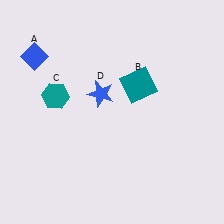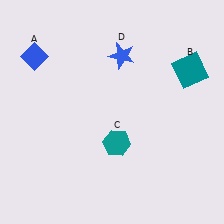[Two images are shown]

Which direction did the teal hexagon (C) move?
The teal hexagon (C) moved right.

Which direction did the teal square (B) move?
The teal square (B) moved right.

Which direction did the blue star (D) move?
The blue star (D) moved up.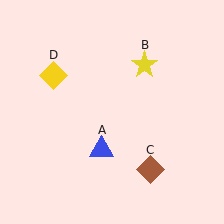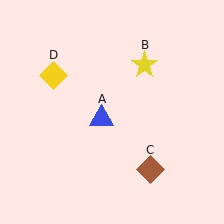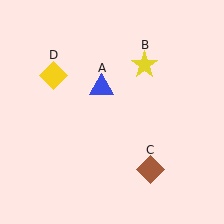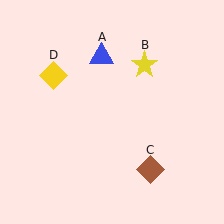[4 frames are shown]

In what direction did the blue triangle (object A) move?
The blue triangle (object A) moved up.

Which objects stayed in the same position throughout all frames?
Yellow star (object B) and brown diamond (object C) and yellow diamond (object D) remained stationary.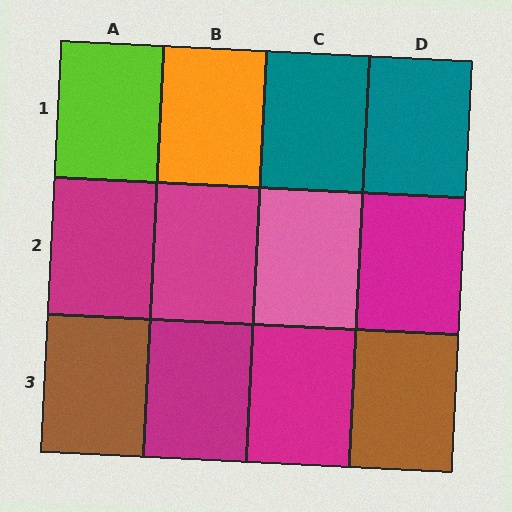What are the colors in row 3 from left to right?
Brown, magenta, magenta, brown.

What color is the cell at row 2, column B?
Magenta.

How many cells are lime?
1 cell is lime.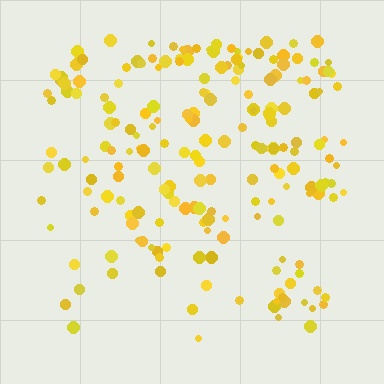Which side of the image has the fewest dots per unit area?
The bottom.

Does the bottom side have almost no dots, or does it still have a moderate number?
Still a moderate number, just noticeably fewer than the top.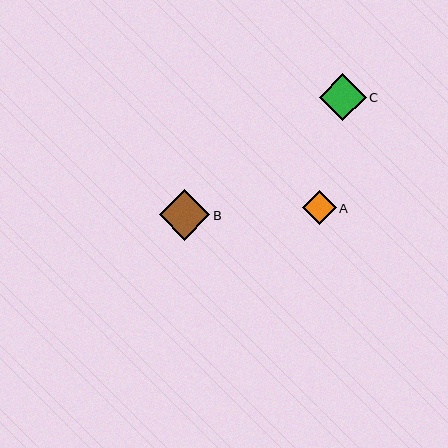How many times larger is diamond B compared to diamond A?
Diamond B is approximately 1.5 times the size of diamond A.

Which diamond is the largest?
Diamond B is the largest with a size of approximately 51 pixels.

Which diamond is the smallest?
Diamond A is the smallest with a size of approximately 34 pixels.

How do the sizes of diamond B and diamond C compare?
Diamond B and diamond C are approximately the same size.